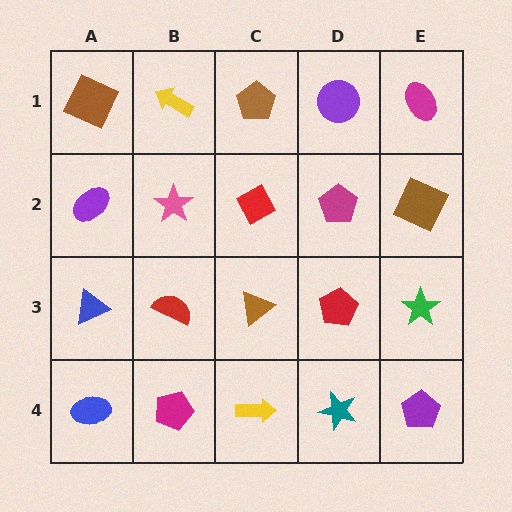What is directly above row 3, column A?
A purple ellipse.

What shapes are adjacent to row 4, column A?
A blue triangle (row 3, column A), a magenta pentagon (row 4, column B).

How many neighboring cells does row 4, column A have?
2.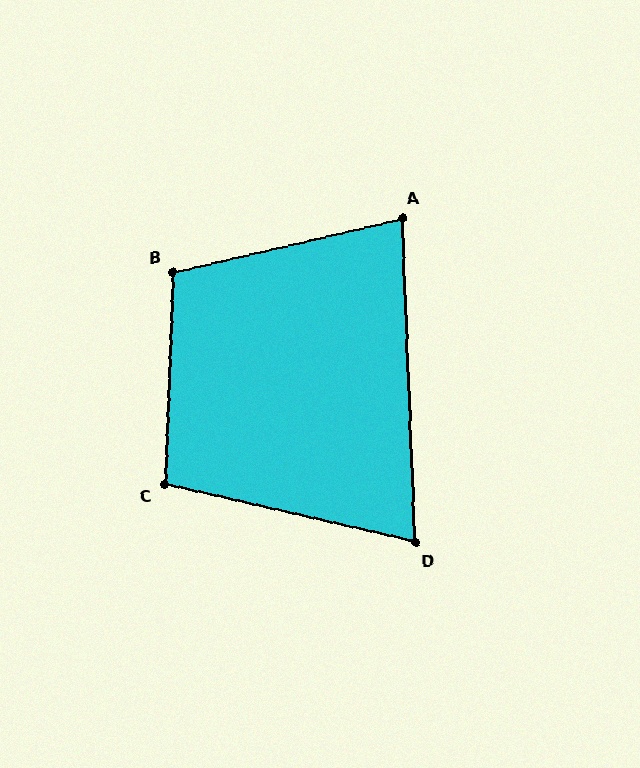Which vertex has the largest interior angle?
B, at approximately 105 degrees.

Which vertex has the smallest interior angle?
D, at approximately 75 degrees.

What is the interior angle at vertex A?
Approximately 79 degrees (acute).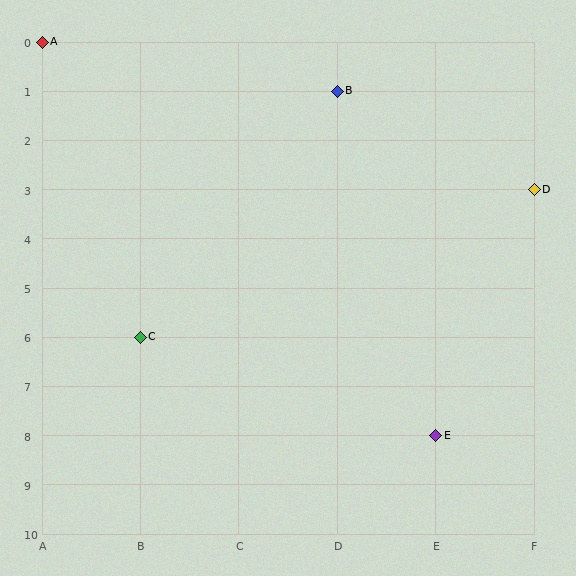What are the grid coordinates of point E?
Point E is at grid coordinates (E, 8).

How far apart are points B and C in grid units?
Points B and C are 2 columns and 5 rows apart (about 5.4 grid units diagonally).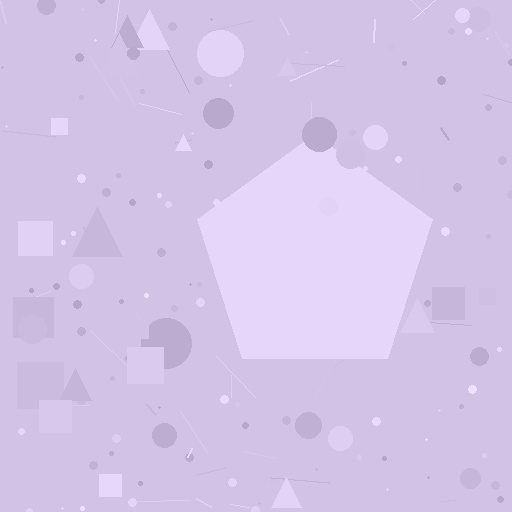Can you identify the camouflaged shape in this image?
The camouflaged shape is a pentagon.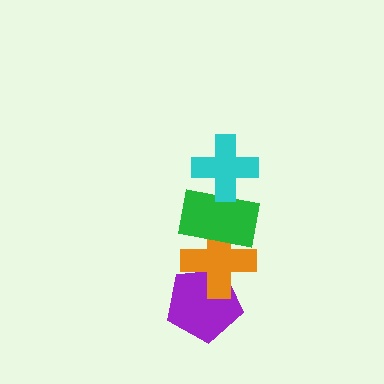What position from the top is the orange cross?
The orange cross is 3rd from the top.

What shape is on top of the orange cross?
The green rectangle is on top of the orange cross.